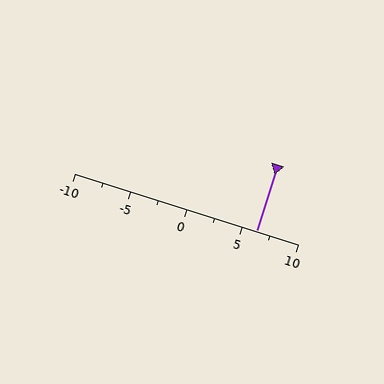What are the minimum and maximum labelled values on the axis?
The axis runs from -10 to 10.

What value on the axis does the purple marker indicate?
The marker indicates approximately 6.2.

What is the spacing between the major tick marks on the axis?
The major ticks are spaced 5 apart.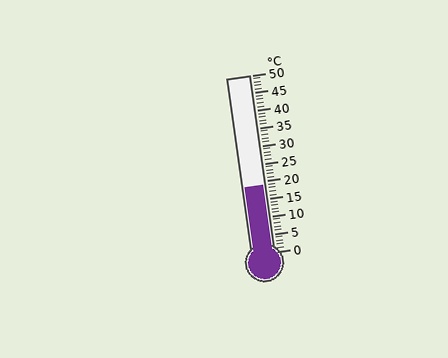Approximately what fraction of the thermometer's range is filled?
The thermometer is filled to approximately 40% of its range.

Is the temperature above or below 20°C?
The temperature is below 20°C.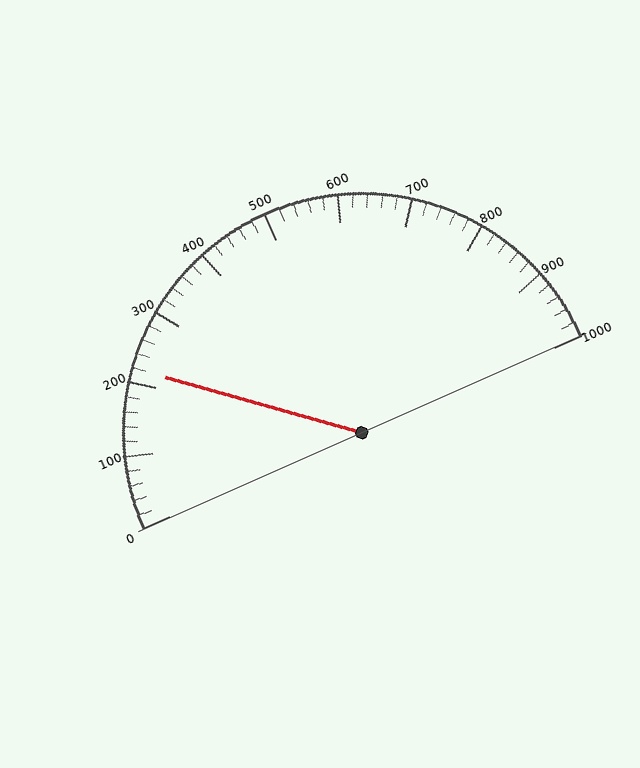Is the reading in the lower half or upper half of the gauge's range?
The reading is in the lower half of the range (0 to 1000).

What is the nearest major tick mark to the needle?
The nearest major tick mark is 200.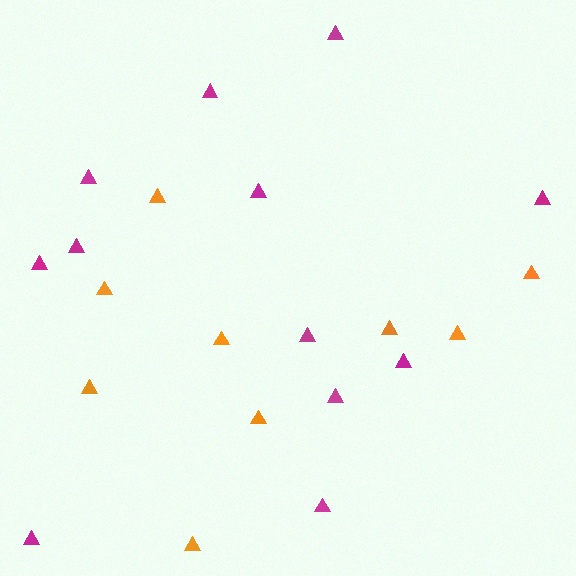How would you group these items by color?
There are 2 groups: one group of orange triangles (9) and one group of magenta triangles (12).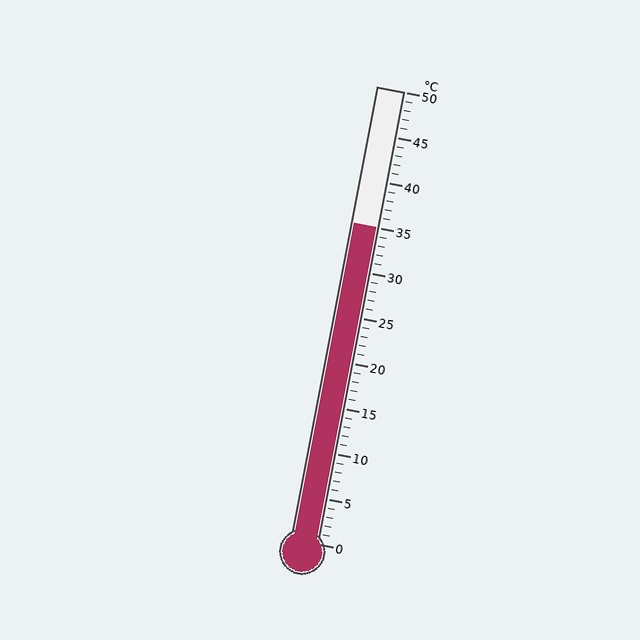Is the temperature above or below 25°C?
The temperature is above 25°C.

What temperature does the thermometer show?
The thermometer shows approximately 35°C.